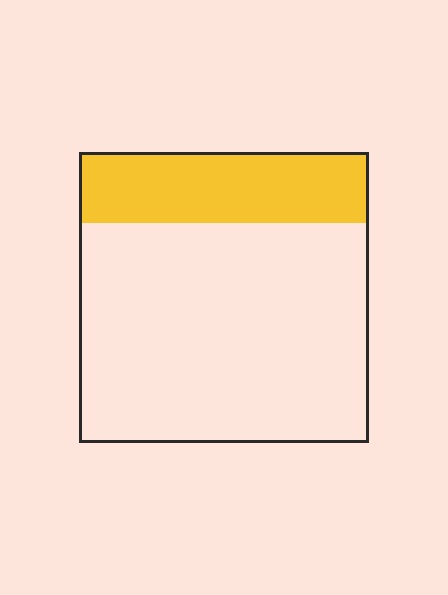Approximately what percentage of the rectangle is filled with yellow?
Approximately 25%.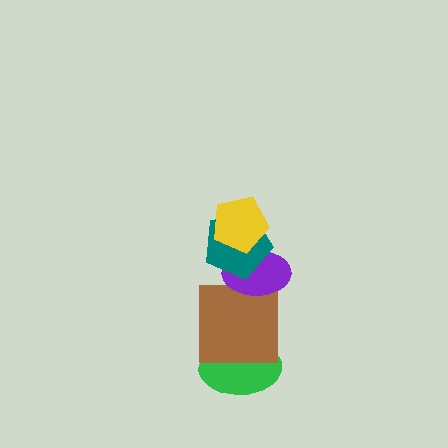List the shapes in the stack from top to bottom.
From top to bottom: the yellow pentagon, the teal pentagon, the purple ellipse, the brown square, the green ellipse.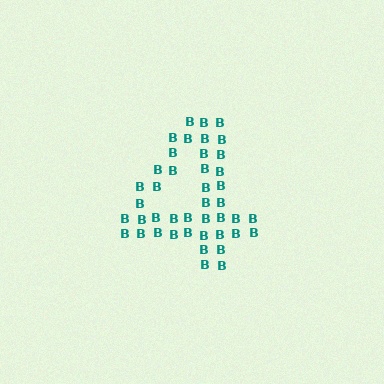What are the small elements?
The small elements are letter B's.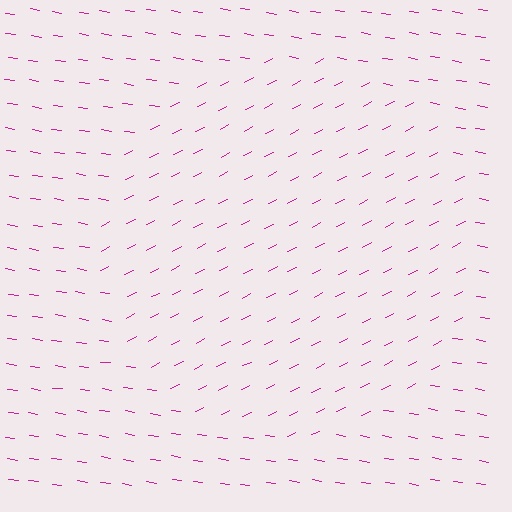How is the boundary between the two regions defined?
The boundary is defined purely by a change in line orientation (approximately 35 degrees difference). All lines are the same color and thickness.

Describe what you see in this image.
The image is filled with small magenta line segments. A circle region in the image has lines oriented differently from the surrounding lines, creating a visible texture boundary.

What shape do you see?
I see a circle.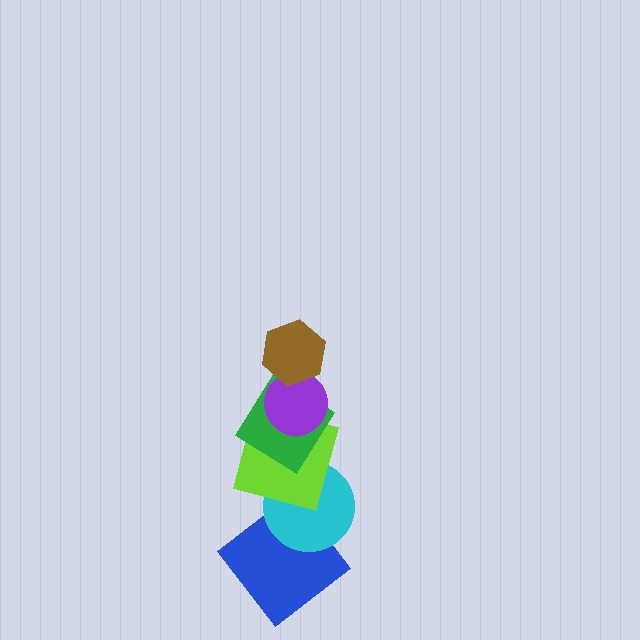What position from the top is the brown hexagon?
The brown hexagon is 1st from the top.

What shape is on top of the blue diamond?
The cyan circle is on top of the blue diamond.